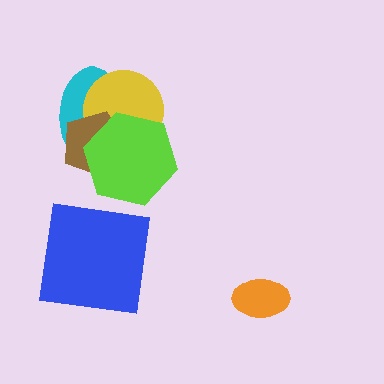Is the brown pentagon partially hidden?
Yes, it is partially covered by another shape.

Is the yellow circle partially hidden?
Yes, it is partially covered by another shape.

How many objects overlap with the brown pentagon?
3 objects overlap with the brown pentagon.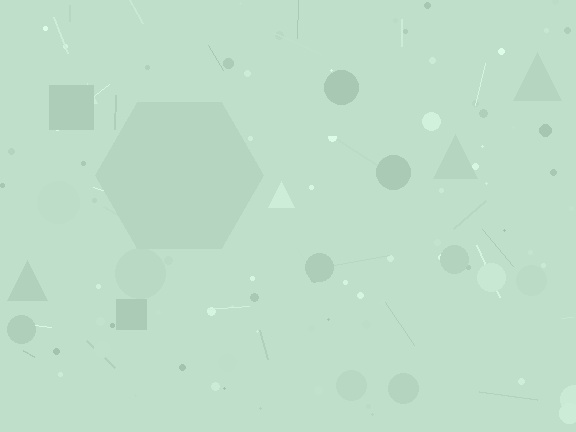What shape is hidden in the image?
A hexagon is hidden in the image.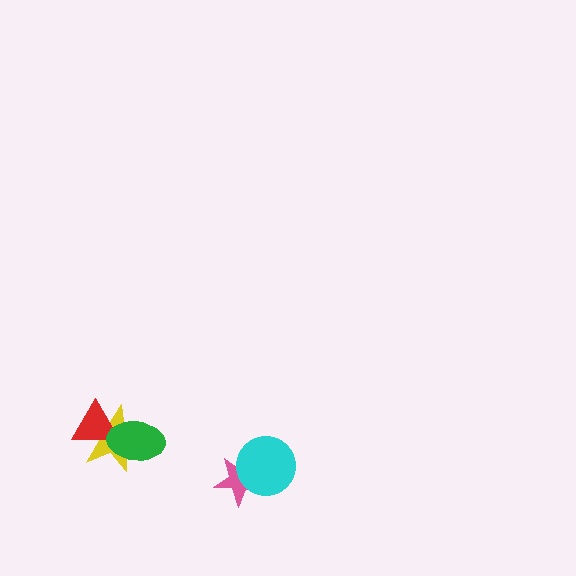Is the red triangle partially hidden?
Yes, it is partially covered by another shape.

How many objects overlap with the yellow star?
2 objects overlap with the yellow star.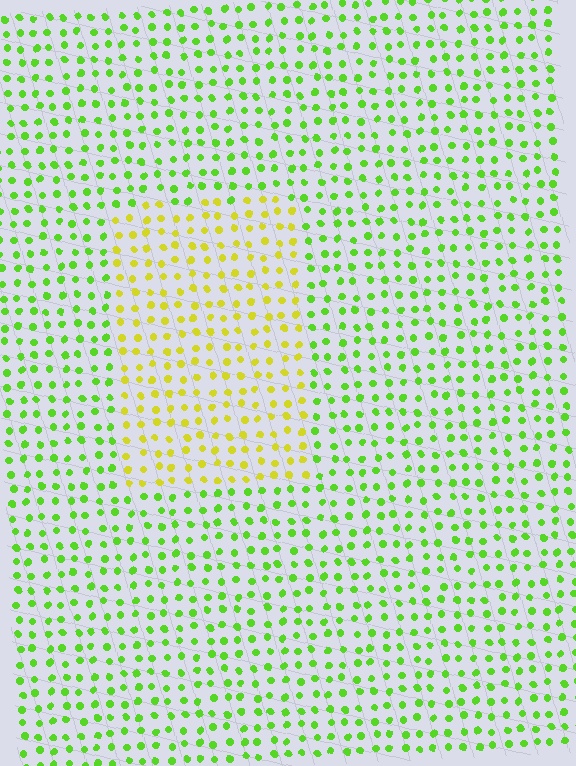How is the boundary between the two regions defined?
The boundary is defined purely by a slight shift in hue (about 42 degrees). Spacing, size, and orientation are identical on both sides.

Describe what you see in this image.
The image is filled with small lime elements in a uniform arrangement. A rectangle-shaped region is visible where the elements are tinted to a slightly different hue, forming a subtle color boundary.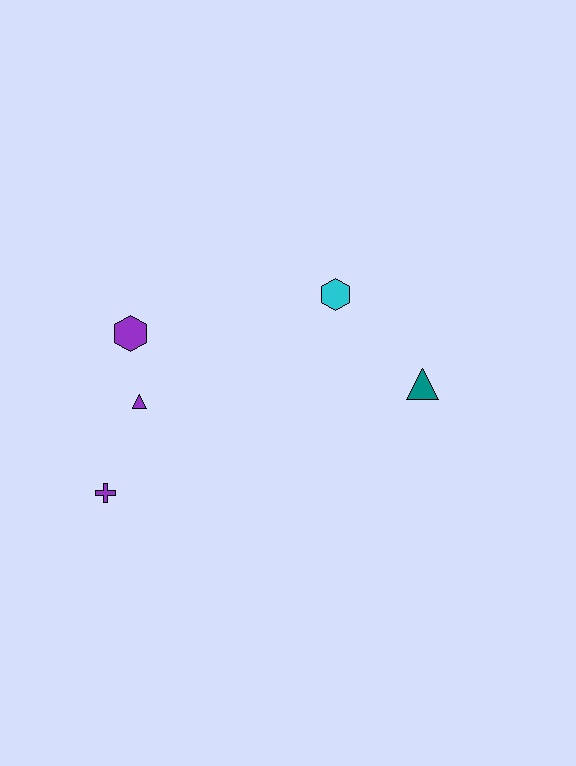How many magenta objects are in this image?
There are no magenta objects.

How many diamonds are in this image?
There are no diamonds.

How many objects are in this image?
There are 5 objects.